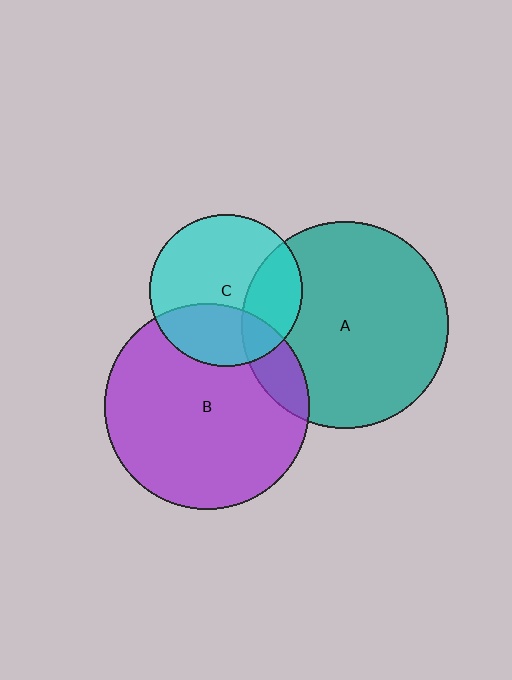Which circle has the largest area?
Circle A (teal).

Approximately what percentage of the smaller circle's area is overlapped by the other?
Approximately 25%.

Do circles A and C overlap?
Yes.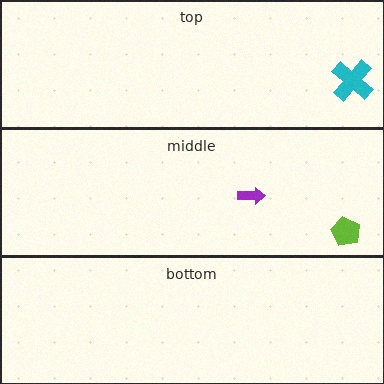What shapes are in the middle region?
The lime pentagon, the purple arrow.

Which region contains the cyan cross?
The top region.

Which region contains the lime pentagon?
The middle region.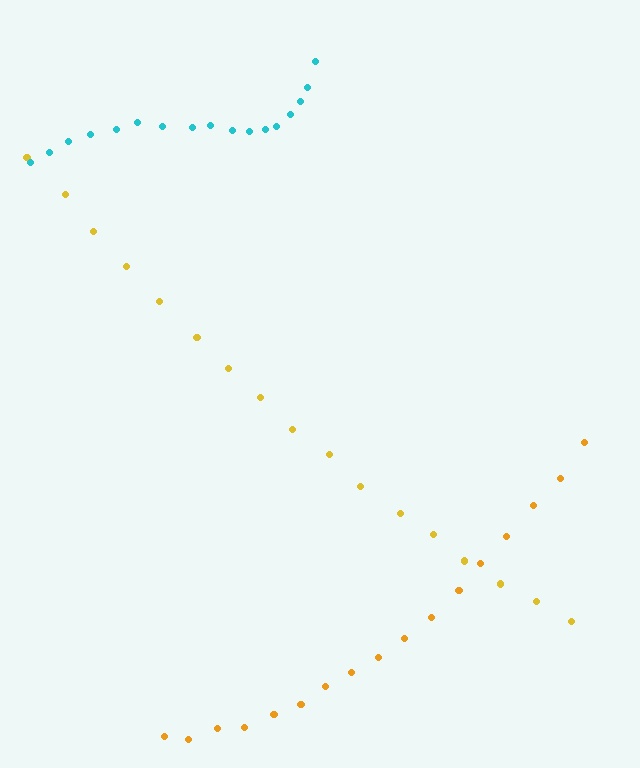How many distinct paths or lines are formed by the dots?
There are 3 distinct paths.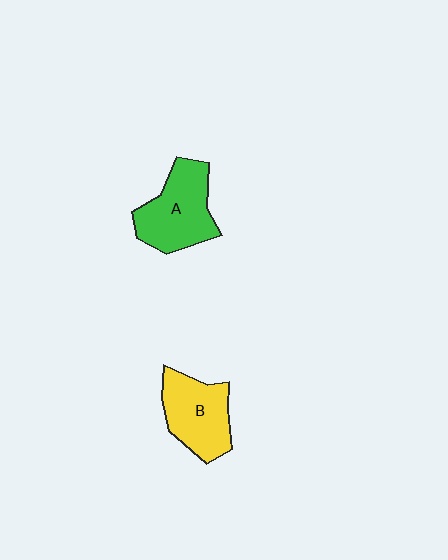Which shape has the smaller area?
Shape B (yellow).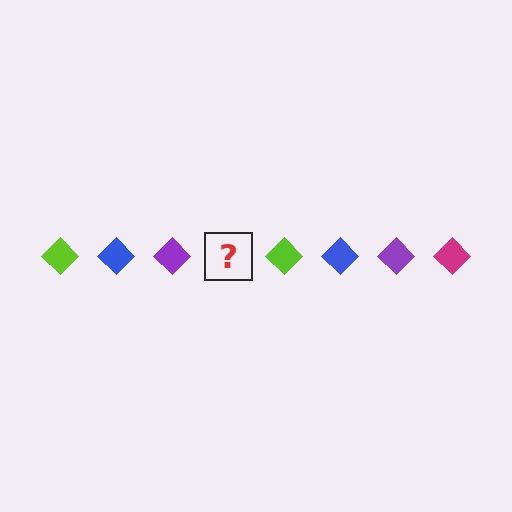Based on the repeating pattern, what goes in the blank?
The blank should be a magenta diamond.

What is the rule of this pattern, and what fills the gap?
The rule is that the pattern cycles through lime, blue, purple, magenta diamonds. The gap should be filled with a magenta diamond.